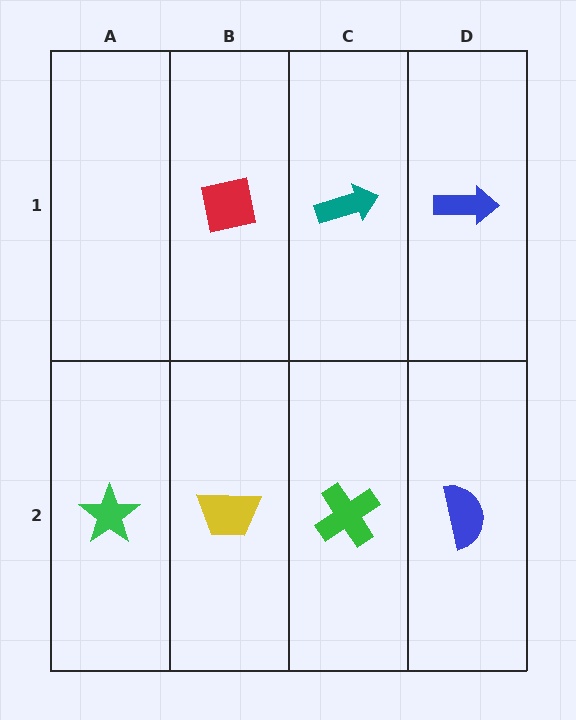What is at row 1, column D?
A blue arrow.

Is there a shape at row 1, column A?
No, that cell is empty.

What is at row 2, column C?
A green cross.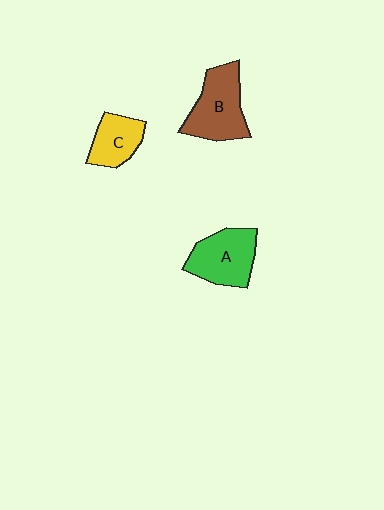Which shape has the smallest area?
Shape C (yellow).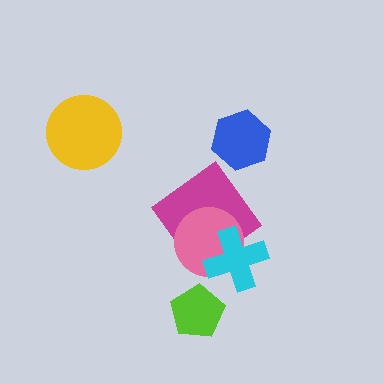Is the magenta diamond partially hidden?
Yes, it is partially covered by another shape.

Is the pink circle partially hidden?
Yes, it is partially covered by another shape.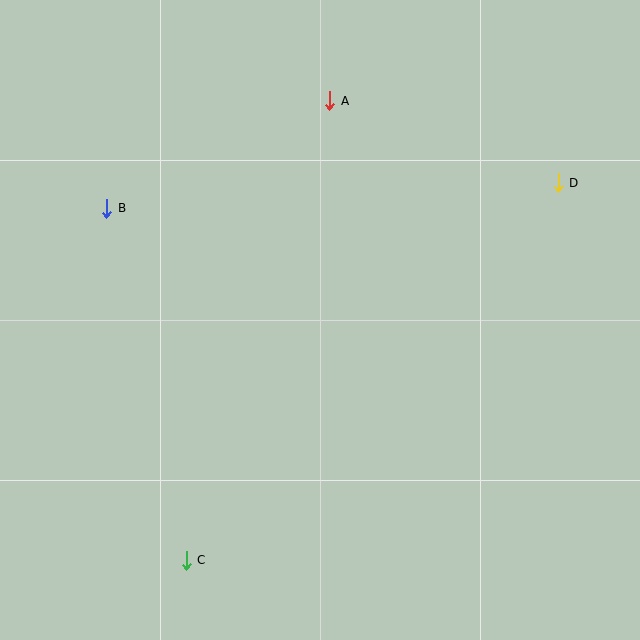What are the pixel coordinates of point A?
Point A is at (330, 101).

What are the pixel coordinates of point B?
Point B is at (107, 209).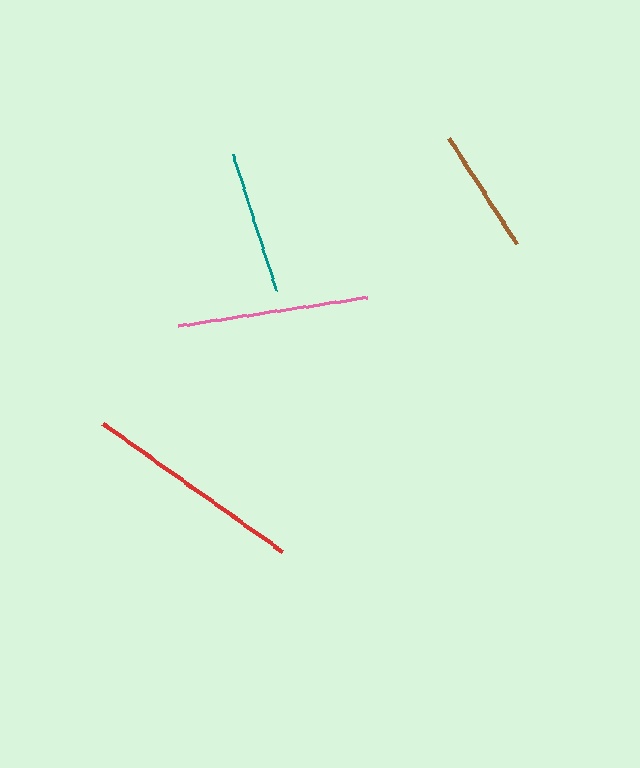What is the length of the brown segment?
The brown segment is approximately 125 pixels long.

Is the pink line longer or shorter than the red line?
The red line is longer than the pink line.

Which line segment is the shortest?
The brown line is the shortest at approximately 125 pixels.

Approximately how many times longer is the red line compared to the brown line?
The red line is approximately 1.8 times the length of the brown line.